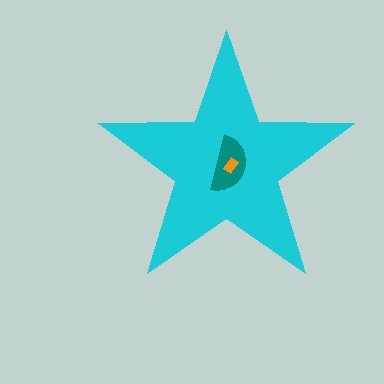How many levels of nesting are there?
3.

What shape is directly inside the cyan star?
The teal semicircle.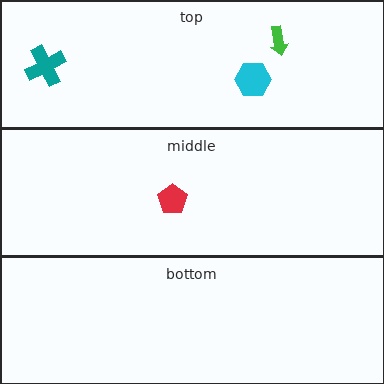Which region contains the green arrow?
The top region.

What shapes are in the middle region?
The red pentagon.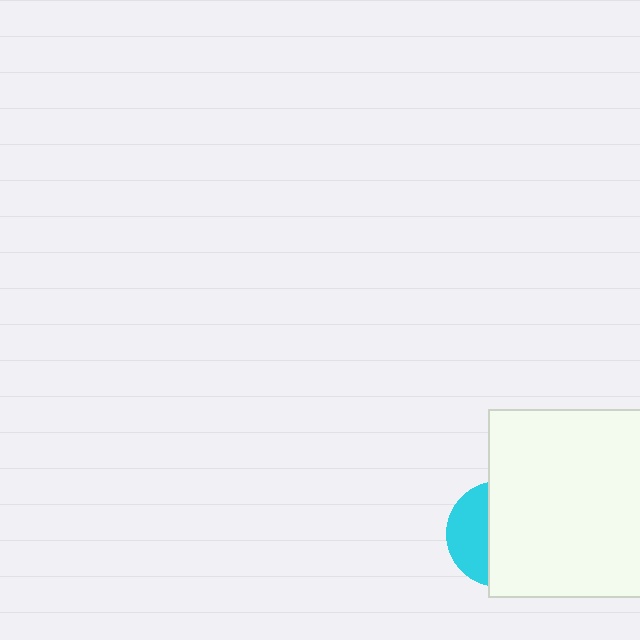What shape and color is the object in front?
The object in front is a white rectangle.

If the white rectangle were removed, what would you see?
You would see the complete cyan circle.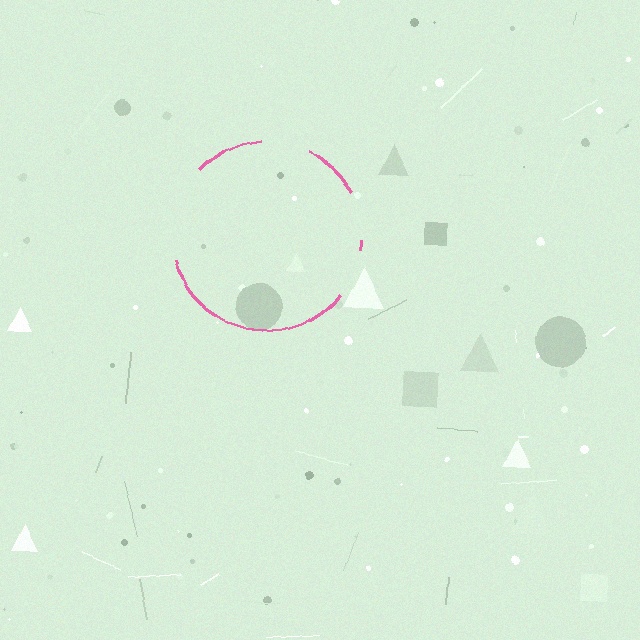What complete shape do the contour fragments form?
The contour fragments form a circle.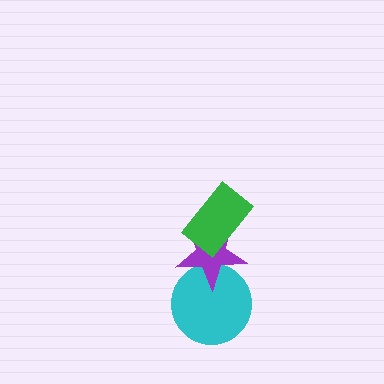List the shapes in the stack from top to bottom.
From top to bottom: the green rectangle, the purple star, the cyan circle.